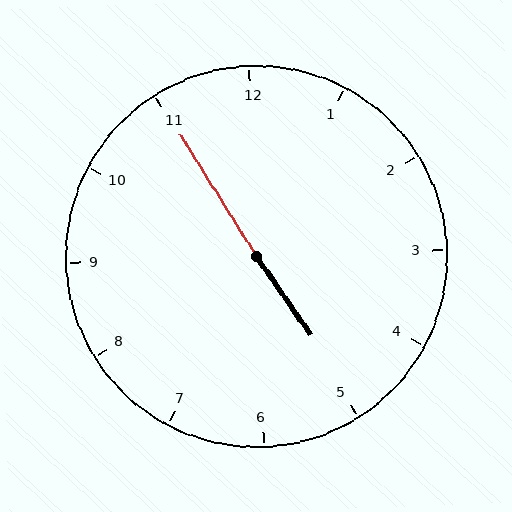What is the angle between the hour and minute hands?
Approximately 178 degrees.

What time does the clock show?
4:55.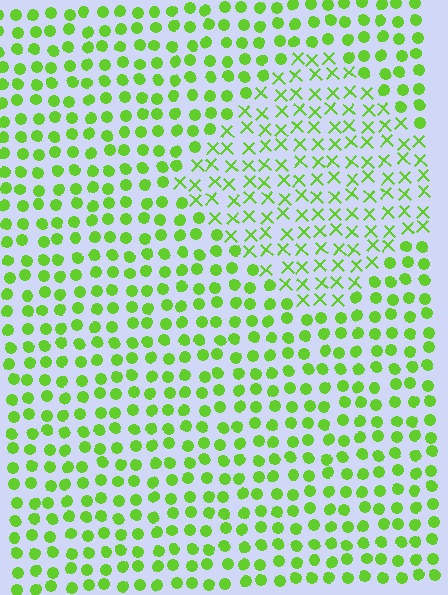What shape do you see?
I see a diamond.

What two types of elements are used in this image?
The image uses X marks inside the diamond region and circles outside it.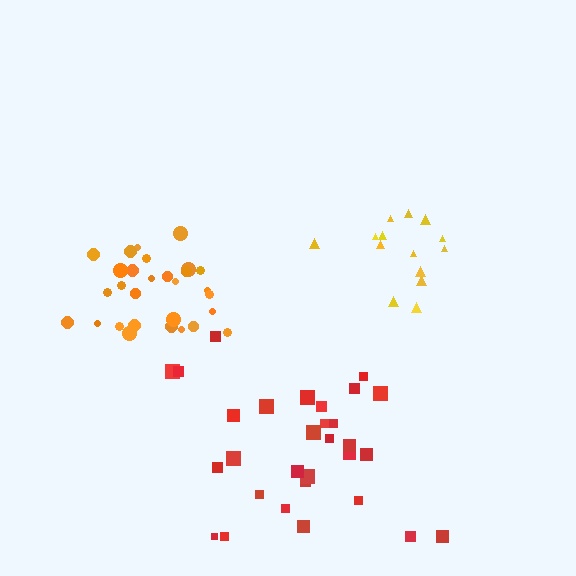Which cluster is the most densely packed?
Orange.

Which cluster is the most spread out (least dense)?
Red.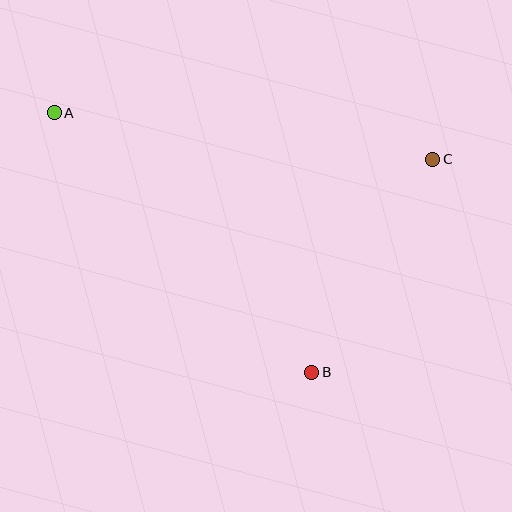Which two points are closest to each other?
Points B and C are closest to each other.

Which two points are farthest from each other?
Points A and C are farthest from each other.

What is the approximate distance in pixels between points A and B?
The distance between A and B is approximately 366 pixels.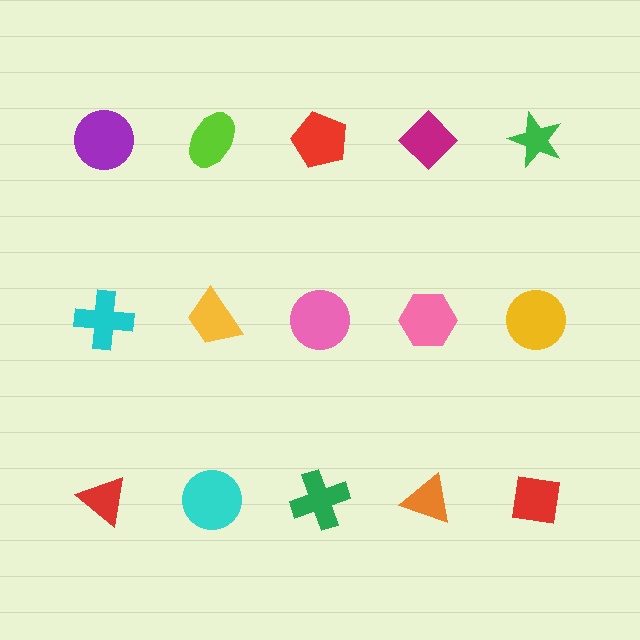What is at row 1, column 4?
A magenta diamond.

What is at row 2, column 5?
A yellow circle.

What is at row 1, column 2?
A lime ellipse.